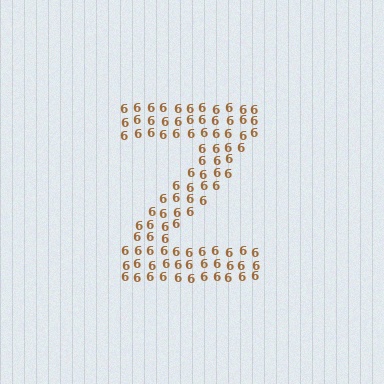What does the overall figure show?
The overall figure shows the letter Z.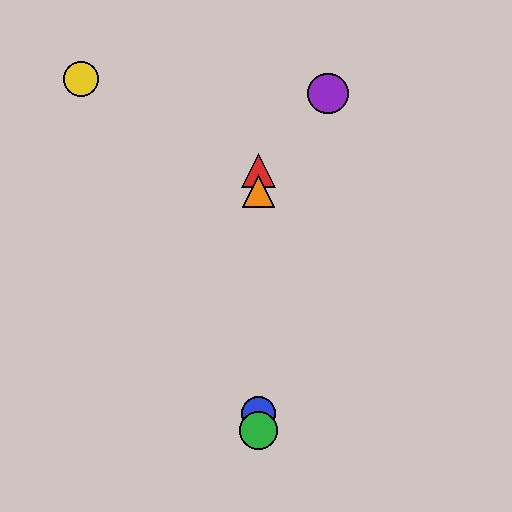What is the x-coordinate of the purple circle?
The purple circle is at x≈328.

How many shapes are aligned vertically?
4 shapes (the red triangle, the blue circle, the green circle, the orange triangle) are aligned vertically.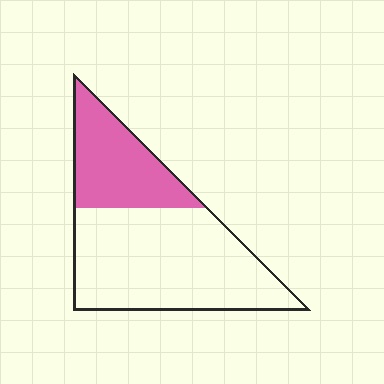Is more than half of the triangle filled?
No.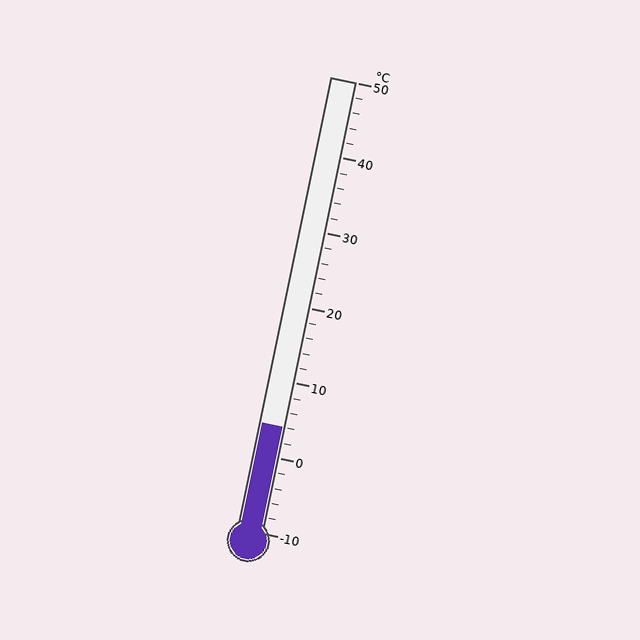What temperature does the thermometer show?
The thermometer shows approximately 4°C.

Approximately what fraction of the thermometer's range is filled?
The thermometer is filled to approximately 25% of its range.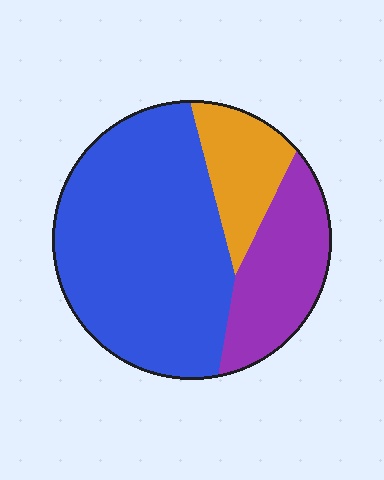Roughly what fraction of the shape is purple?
Purple covers about 25% of the shape.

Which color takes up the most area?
Blue, at roughly 60%.